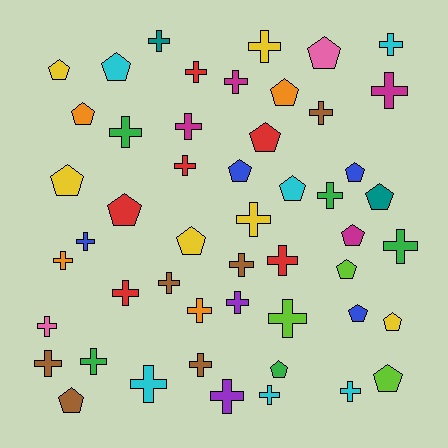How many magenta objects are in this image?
There are 4 magenta objects.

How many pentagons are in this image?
There are 20 pentagons.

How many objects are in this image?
There are 50 objects.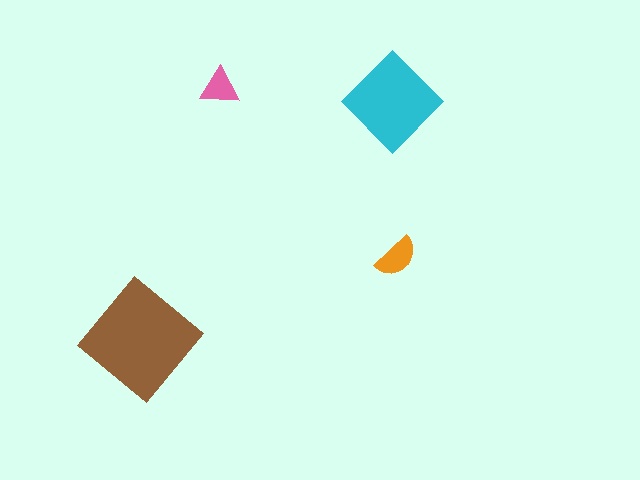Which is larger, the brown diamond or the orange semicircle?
The brown diamond.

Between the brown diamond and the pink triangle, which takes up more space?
The brown diamond.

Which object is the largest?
The brown diamond.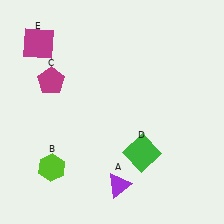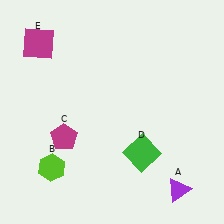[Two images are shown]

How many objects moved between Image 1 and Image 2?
2 objects moved between the two images.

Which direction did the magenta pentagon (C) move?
The magenta pentagon (C) moved down.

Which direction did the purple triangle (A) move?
The purple triangle (A) moved right.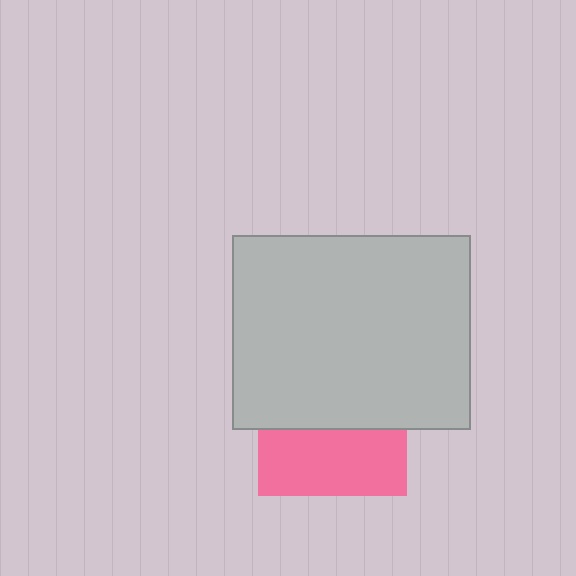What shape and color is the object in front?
The object in front is a light gray rectangle.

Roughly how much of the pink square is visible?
A small part of it is visible (roughly 45%).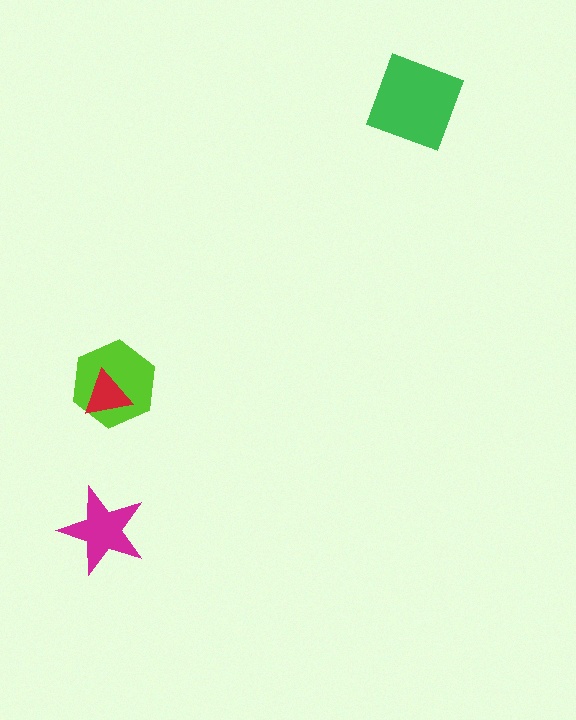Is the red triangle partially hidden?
No, no other shape covers it.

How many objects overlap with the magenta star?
0 objects overlap with the magenta star.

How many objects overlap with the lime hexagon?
1 object overlaps with the lime hexagon.